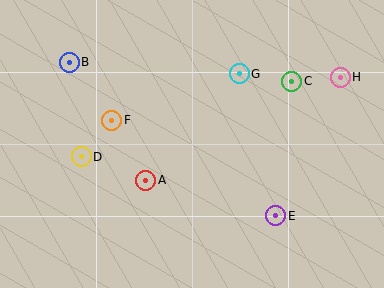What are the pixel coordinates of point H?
Point H is at (340, 77).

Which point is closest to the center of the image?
Point A at (145, 181) is closest to the center.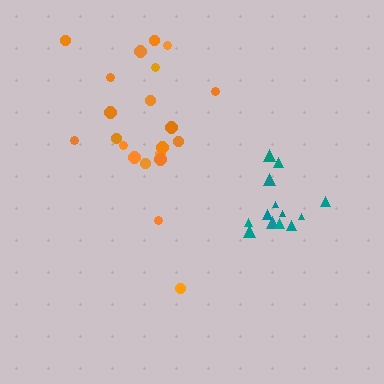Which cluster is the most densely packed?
Teal.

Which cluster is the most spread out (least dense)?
Orange.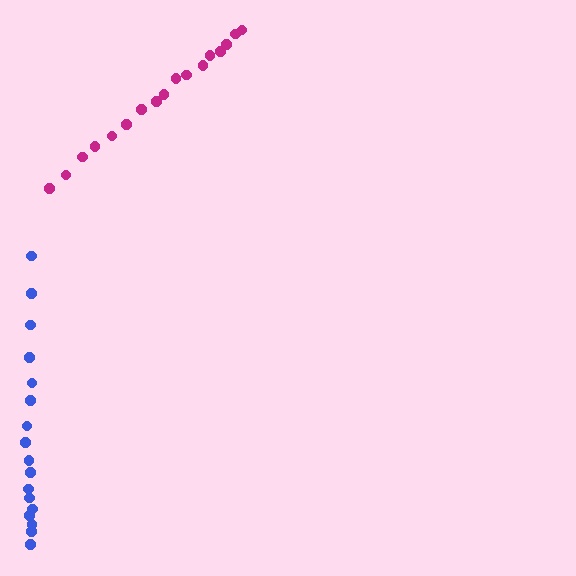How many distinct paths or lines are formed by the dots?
There are 2 distinct paths.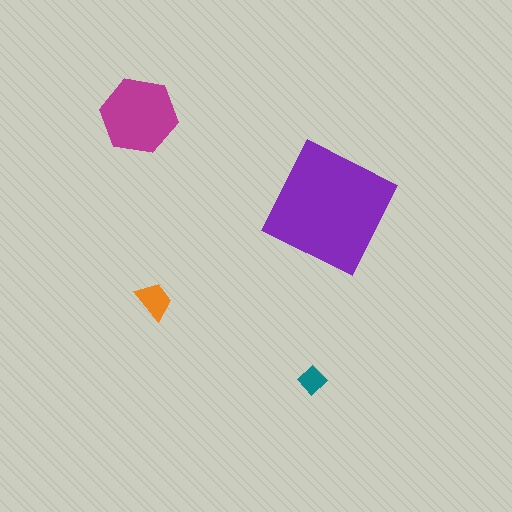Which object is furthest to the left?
The magenta hexagon is leftmost.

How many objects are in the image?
There are 4 objects in the image.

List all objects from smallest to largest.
The teal diamond, the orange trapezoid, the magenta hexagon, the purple square.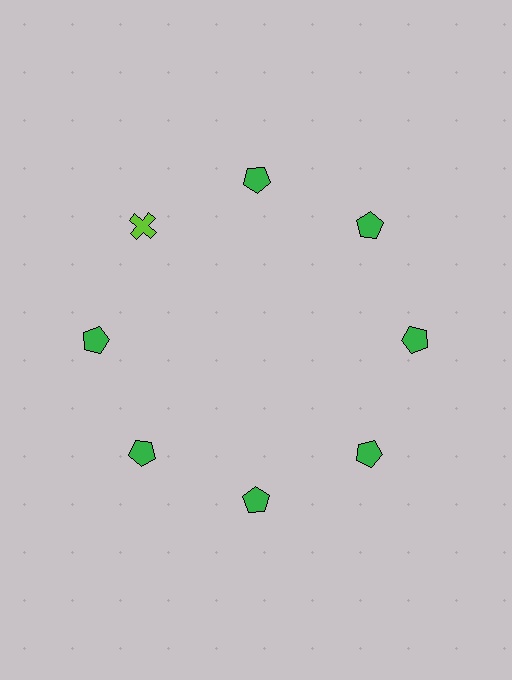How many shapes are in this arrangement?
There are 8 shapes arranged in a ring pattern.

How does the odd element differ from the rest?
It differs in both color (lime instead of green) and shape (cross instead of pentagon).